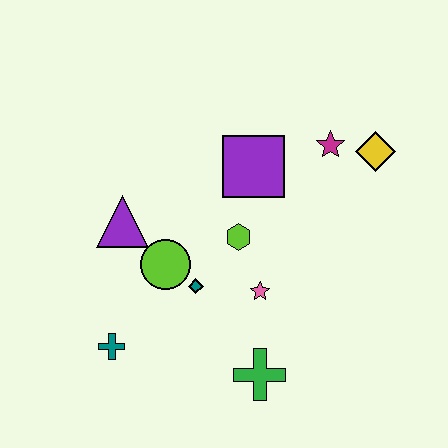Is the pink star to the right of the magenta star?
No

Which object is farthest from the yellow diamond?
The teal cross is farthest from the yellow diamond.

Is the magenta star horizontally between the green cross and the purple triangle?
No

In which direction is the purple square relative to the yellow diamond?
The purple square is to the left of the yellow diamond.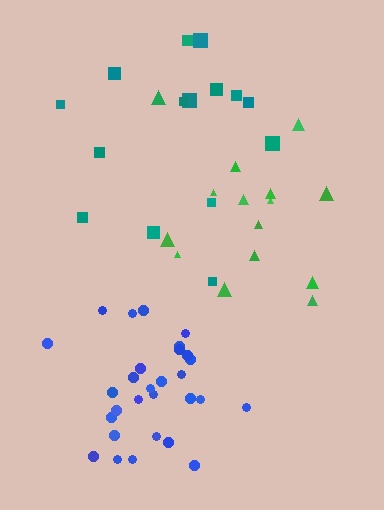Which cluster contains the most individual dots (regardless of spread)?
Blue (29).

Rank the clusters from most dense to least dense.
blue, teal, green.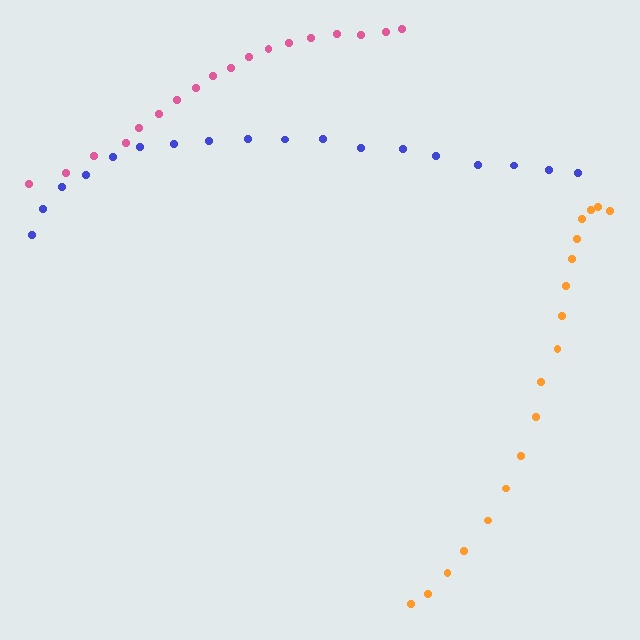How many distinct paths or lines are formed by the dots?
There are 3 distinct paths.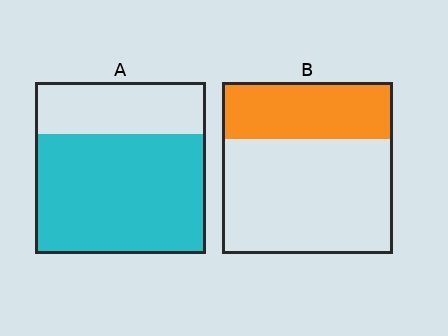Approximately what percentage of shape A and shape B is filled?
A is approximately 70% and B is approximately 35%.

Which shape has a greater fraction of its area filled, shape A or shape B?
Shape A.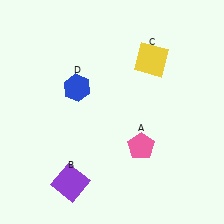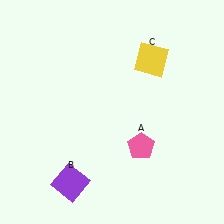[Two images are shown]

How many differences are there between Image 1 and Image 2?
There is 1 difference between the two images.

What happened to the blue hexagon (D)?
The blue hexagon (D) was removed in Image 2. It was in the top-left area of Image 1.